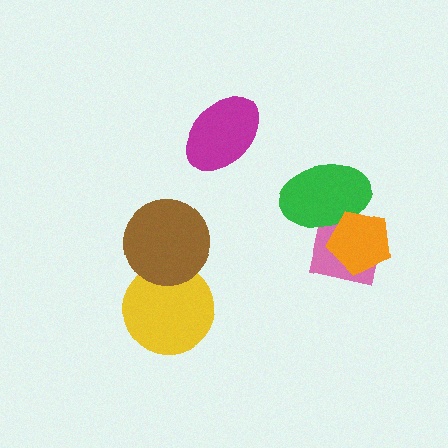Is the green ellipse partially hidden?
Yes, it is partially covered by another shape.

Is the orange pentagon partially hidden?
No, no other shape covers it.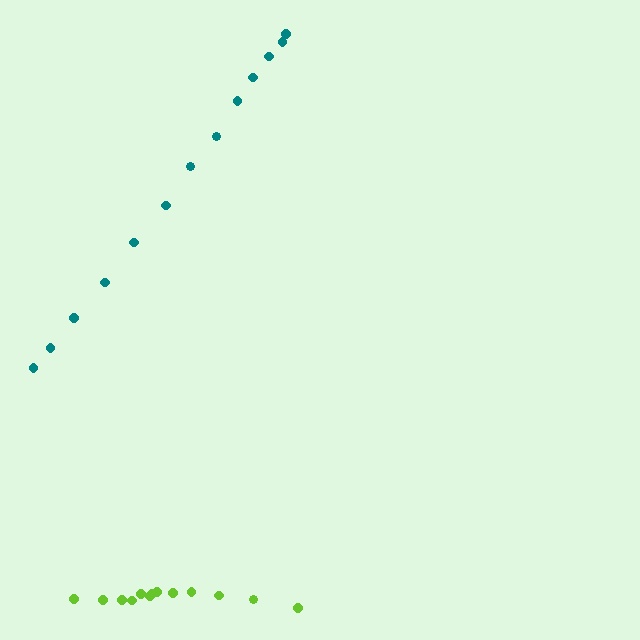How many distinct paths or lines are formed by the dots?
There are 2 distinct paths.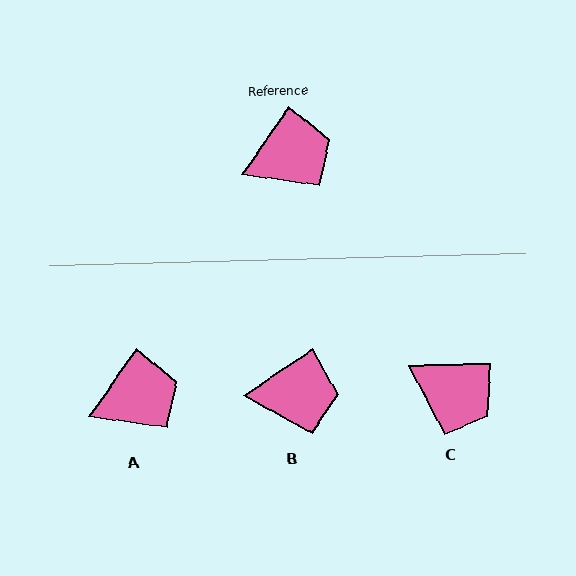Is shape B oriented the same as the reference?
No, it is off by about 21 degrees.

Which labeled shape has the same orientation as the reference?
A.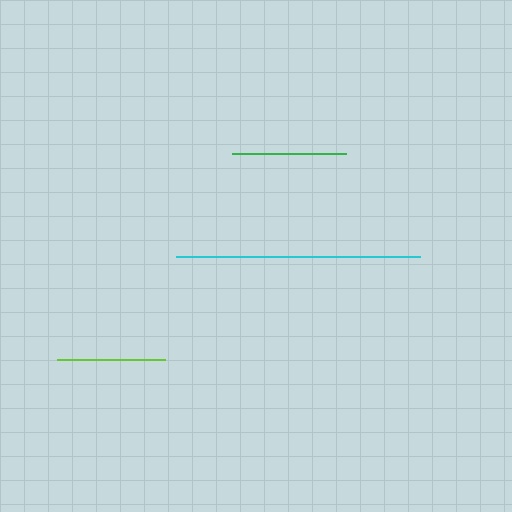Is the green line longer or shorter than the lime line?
The green line is longer than the lime line.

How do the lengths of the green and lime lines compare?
The green and lime lines are approximately the same length.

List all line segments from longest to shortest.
From longest to shortest: cyan, green, lime.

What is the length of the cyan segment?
The cyan segment is approximately 244 pixels long.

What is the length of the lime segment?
The lime segment is approximately 108 pixels long.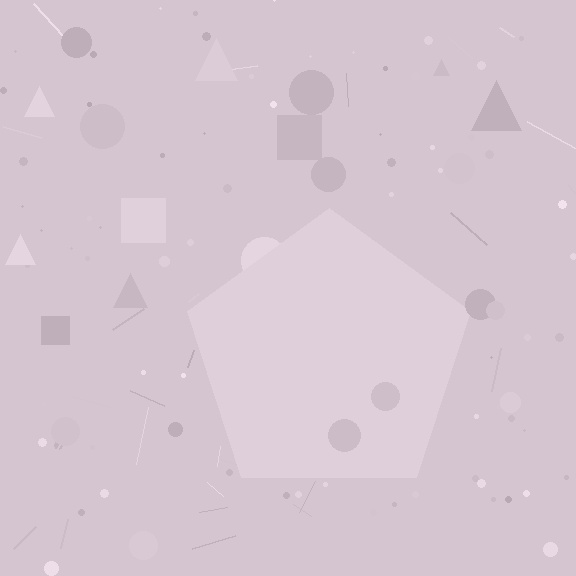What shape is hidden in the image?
A pentagon is hidden in the image.